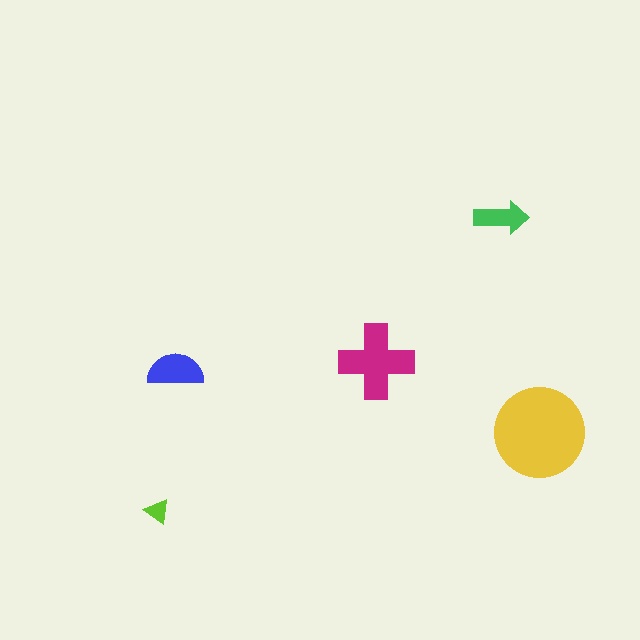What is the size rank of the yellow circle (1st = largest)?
1st.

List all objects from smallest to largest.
The lime triangle, the green arrow, the blue semicircle, the magenta cross, the yellow circle.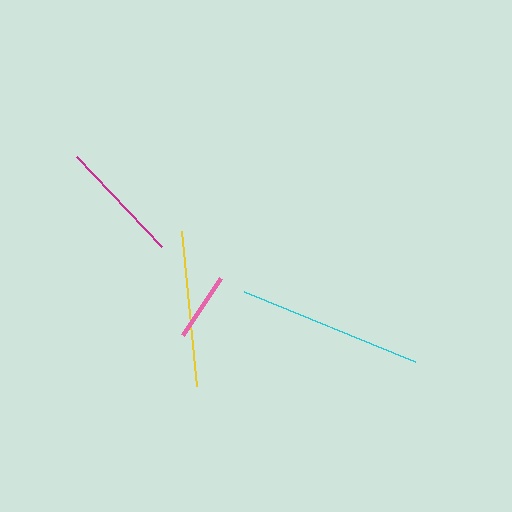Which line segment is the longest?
The cyan line is the longest at approximately 184 pixels.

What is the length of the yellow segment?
The yellow segment is approximately 156 pixels long.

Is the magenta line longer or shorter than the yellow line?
The yellow line is longer than the magenta line.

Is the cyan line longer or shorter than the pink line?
The cyan line is longer than the pink line.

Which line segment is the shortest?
The pink line is the shortest at approximately 69 pixels.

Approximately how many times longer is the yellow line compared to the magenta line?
The yellow line is approximately 1.3 times the length of the magenta line.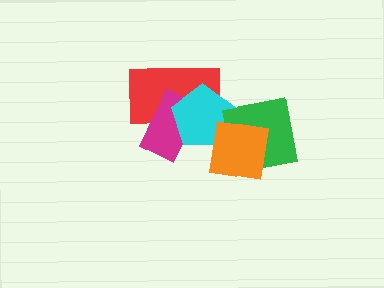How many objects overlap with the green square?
2 objects overlap with the green square.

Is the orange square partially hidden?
No, no other shape covers it.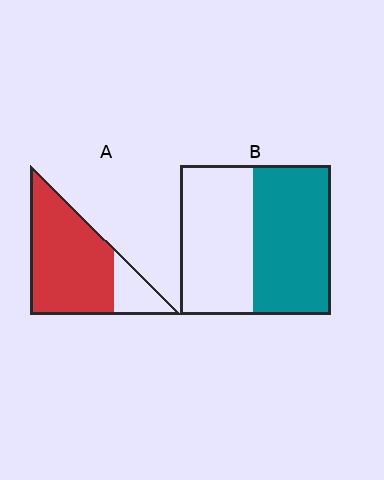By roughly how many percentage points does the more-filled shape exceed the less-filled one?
By roughly 30 percentage points (A over B).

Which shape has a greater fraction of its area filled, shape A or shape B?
Shape A.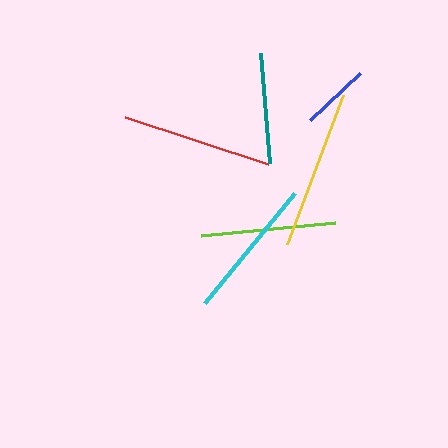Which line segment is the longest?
The yellow line is the longest at approximately 159 pixels.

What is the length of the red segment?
The red segment is approximately 151 pixels long.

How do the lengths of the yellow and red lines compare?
The yellow and red lines are approximately the same length.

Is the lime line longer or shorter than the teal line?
The lime line is longer than the teal line.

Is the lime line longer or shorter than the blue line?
The lime line is longer than the blue line.